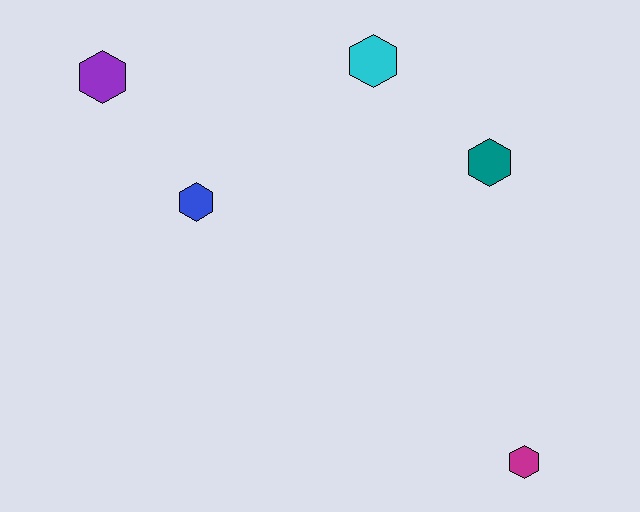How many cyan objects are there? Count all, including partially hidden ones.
There is 1 cyan object.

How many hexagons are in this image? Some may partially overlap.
There are 5 hexagons.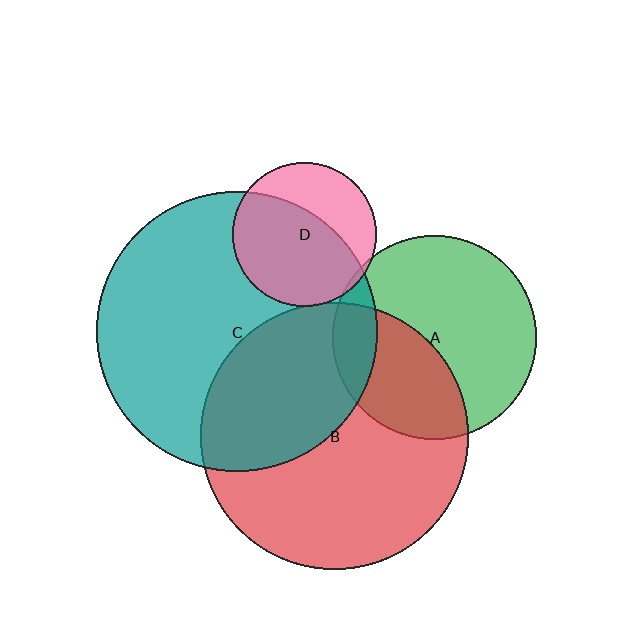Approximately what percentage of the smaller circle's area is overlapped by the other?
Approximately 5%.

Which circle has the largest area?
Circle C (teal).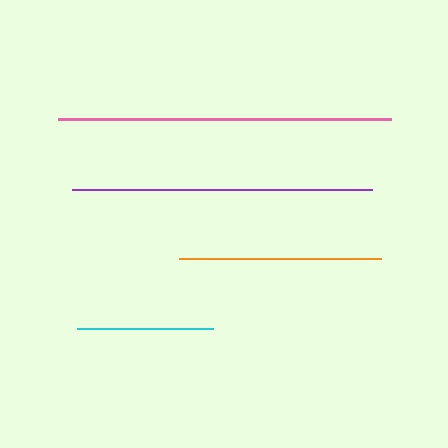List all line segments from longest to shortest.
From longest to shortest: pink, purple, orange, cyan.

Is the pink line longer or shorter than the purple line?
The pink line is longer than the purple line.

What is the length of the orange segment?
The orange segment is approximately 202 pixels long.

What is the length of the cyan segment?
The cyan segment is approximately 136 pixels long.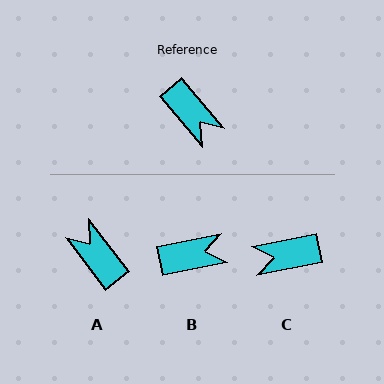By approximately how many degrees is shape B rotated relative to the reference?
Approximately 61 degrees counter-clockwise.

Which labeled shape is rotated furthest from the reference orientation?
A, about 177 degrees away.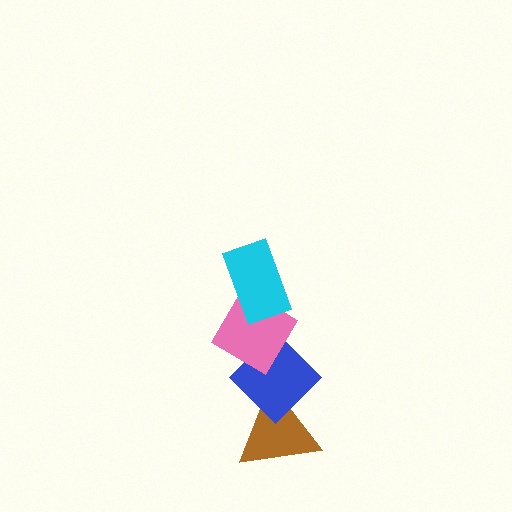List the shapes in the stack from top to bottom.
From top to bottom: the cyan rectangle, the pink diamond, the blue diamond, the brown triangle.